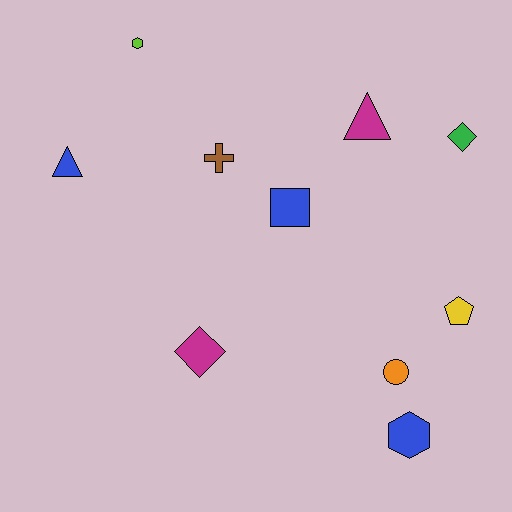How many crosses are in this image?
There is 1 cross.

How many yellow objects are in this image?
There is 1 yellow object.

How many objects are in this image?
There are 10 objects.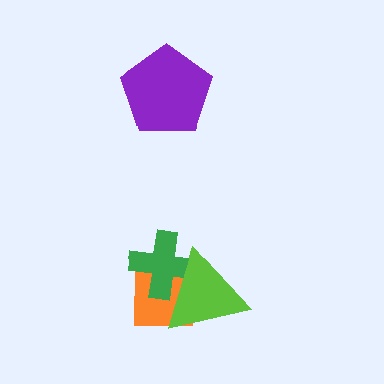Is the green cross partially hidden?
Yes, it is partially covered by another shape.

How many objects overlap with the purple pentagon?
0 objects overlap with the purple pentagon.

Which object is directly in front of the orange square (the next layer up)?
The green cross is directly in front of the orange square.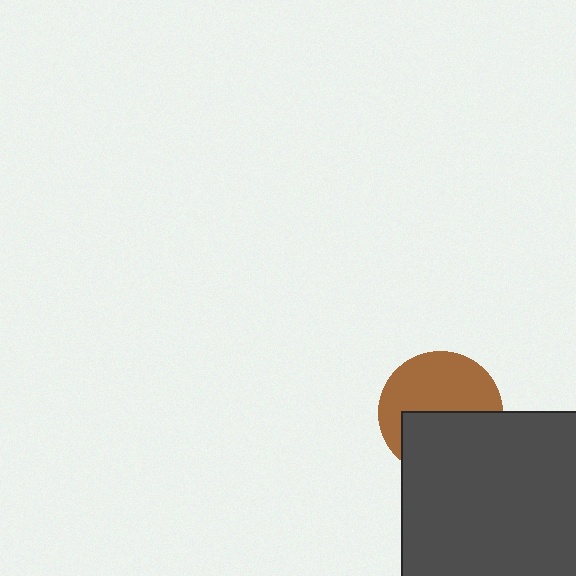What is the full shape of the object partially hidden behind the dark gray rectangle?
The partially hidden object is a brown circle.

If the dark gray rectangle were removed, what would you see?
You would see the complete brown circle.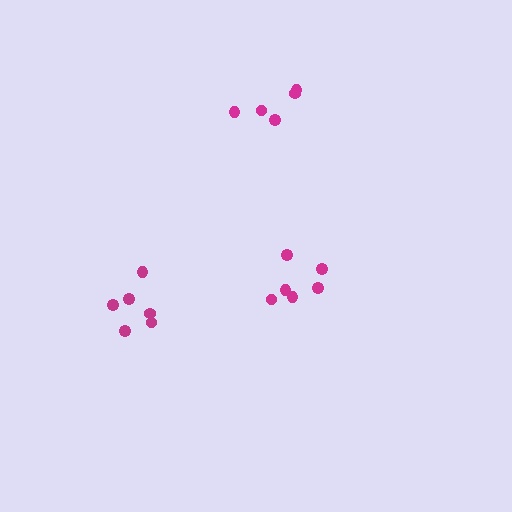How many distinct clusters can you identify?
There are 3 distinct clusters.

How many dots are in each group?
Group 1: 6 dots, Group 2: 5 dots, Group 3: 6 dots (17 total).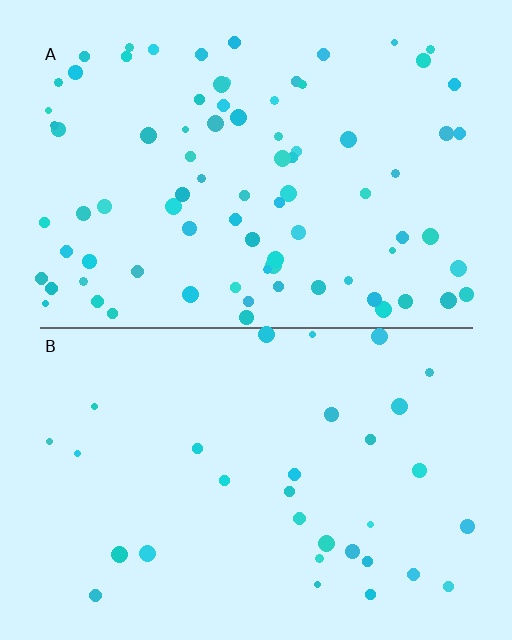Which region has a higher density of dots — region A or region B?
A (the top).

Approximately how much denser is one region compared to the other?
Approximately 2.6× — region A over region B.